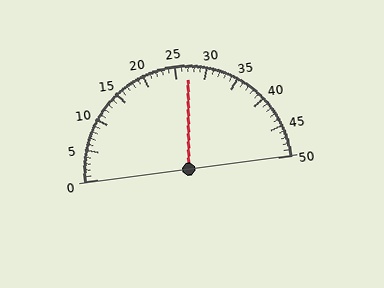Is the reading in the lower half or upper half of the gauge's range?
The reading is in the upper half of the range (0 to 50).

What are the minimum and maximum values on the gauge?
The gauge ranges from 0 to 50.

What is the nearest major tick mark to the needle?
The nearest major tick mark is 25.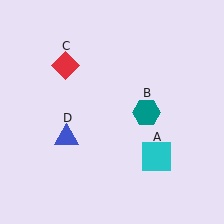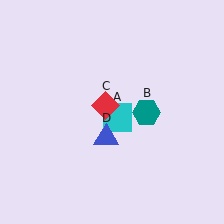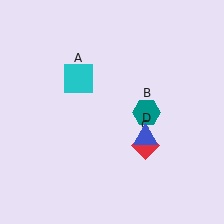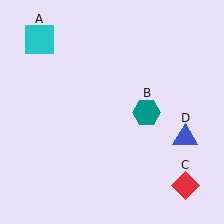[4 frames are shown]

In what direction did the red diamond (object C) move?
The red diamond (object C) moved down and to the right.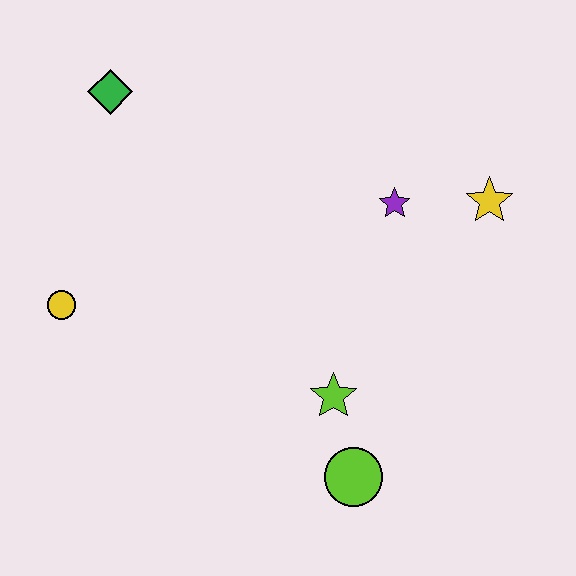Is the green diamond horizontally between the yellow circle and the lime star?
Yes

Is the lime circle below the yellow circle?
Yes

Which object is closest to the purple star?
The yellow star is closest to the purple star.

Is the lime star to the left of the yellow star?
Yes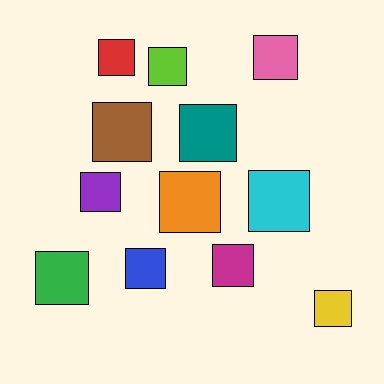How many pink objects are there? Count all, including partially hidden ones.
There is 1 pink object.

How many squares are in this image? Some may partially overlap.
There are 12 squares.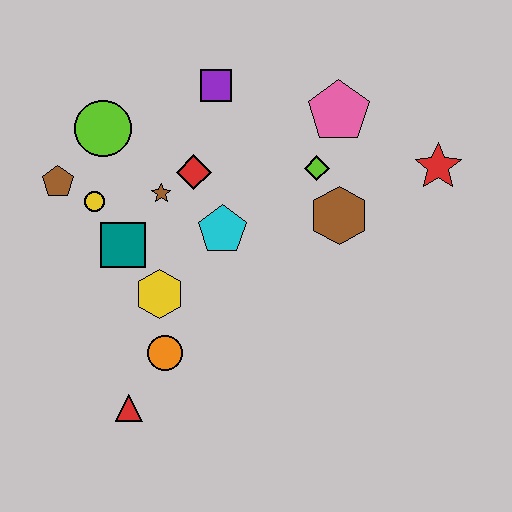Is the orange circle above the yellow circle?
No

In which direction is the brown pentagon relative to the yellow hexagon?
The brown pentagon is above the yellow hexagon.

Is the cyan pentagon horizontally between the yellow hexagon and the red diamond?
No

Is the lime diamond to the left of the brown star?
No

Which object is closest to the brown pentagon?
The yellow circle is closest to the brown pentagon.